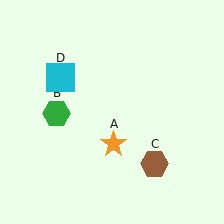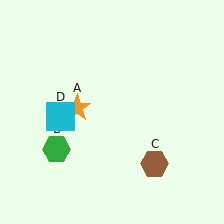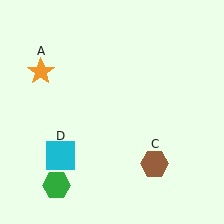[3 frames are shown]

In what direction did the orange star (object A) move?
The orange star (object A) moved up and to the left.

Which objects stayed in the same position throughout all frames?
Brown hexagon (object C) remained stationary.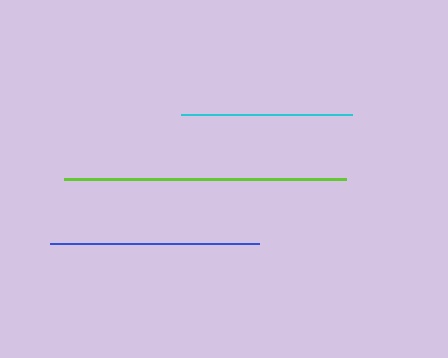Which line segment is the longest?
The lime line is the longest at approximately 282 pixels.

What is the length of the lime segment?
The lime segment is approximately 282 pixels long.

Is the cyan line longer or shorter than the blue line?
The blue line is longer than the cyan line.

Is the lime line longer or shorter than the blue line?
The lime line is longer than the blue line.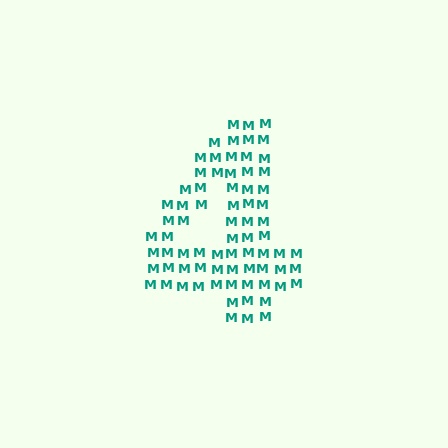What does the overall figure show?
The overall figure shows the digit 4.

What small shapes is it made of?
It is made of small letter M's.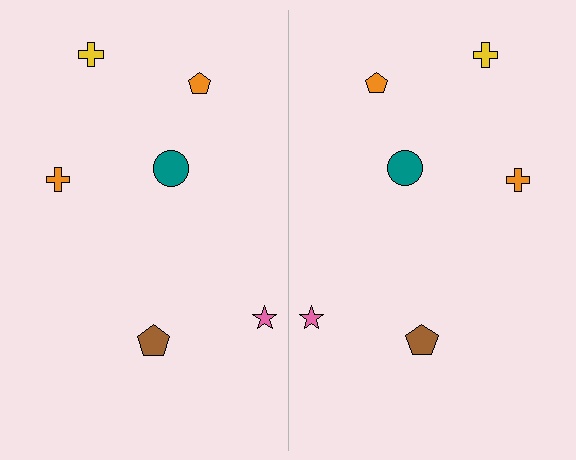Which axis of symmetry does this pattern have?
The pattern has a vertical axis of symmetry running through the center of the image.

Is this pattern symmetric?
Yes, this pattern has bilateral (reflection) symmetry.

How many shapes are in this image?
There are 12 shapes in this image.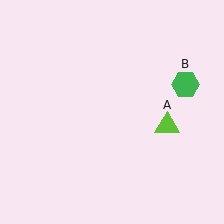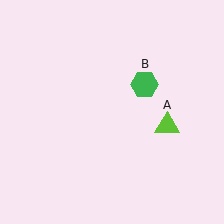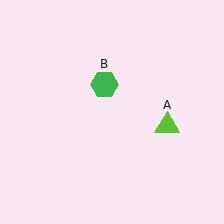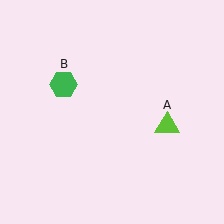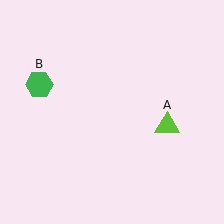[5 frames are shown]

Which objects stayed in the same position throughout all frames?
Lime triangle (object A) remained stationary.